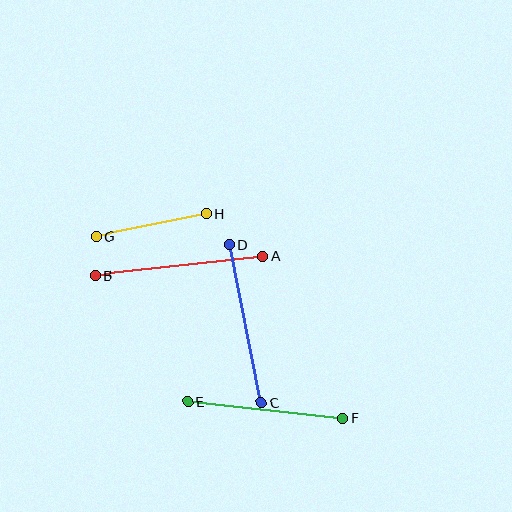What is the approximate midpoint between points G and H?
The midpoint is at approximately (151, 225) pixels.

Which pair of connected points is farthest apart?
Points A and B are farthest apart.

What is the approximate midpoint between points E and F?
The midpoint is at approximately (265, 410) pixels.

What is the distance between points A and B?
The distance is approximately 168 pixels.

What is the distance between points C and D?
The distance is approximately 161 pixels.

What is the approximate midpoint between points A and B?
The midpoint is at approximately (179, 266) pixels.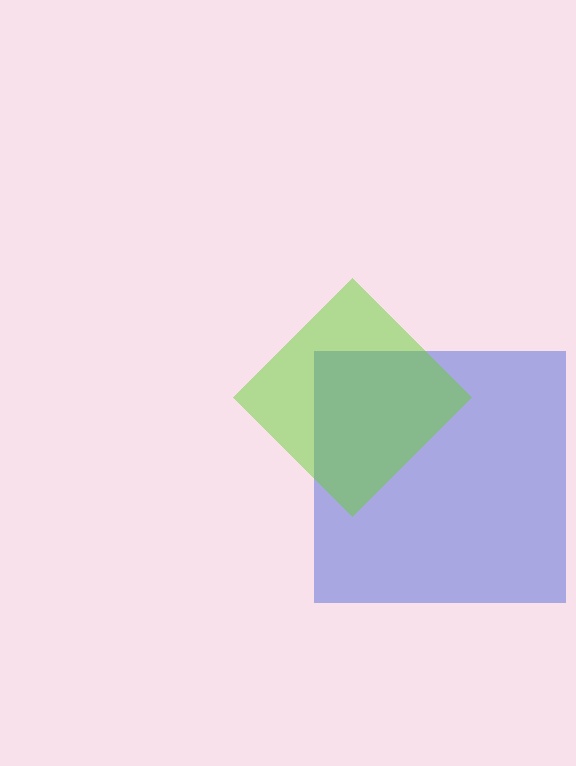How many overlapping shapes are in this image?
There are 2 overlapping shapes in the image.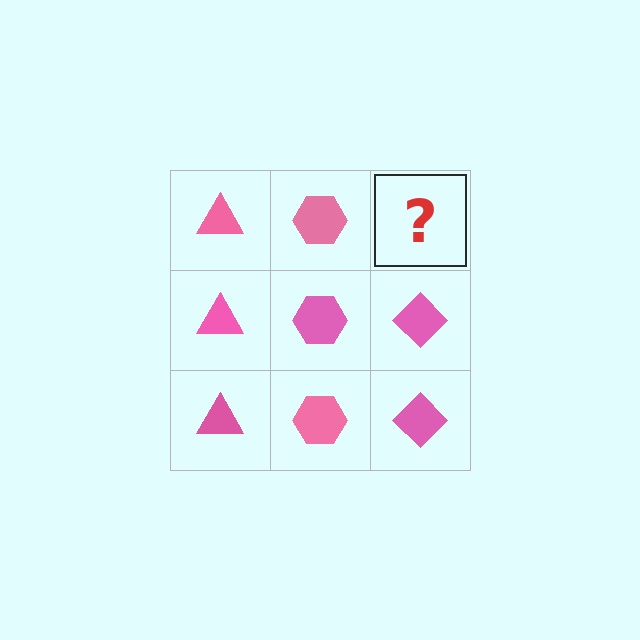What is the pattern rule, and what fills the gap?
The rule is that each column has a consistent shape. The gap should be filled with a pink diamond.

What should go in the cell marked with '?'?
The missing cell should contain a pink diamond.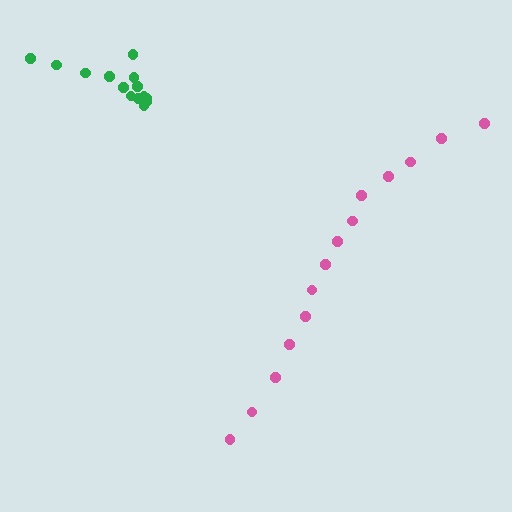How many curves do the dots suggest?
There are 2 distinct paths.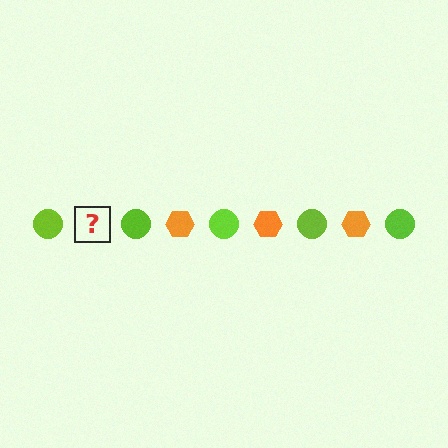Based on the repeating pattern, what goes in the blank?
The blank should be an orange hexagon.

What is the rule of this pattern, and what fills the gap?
The rule is that the pattern alternates between lime circle and orange hexagon. The gap should be filled with an orange hexagon.